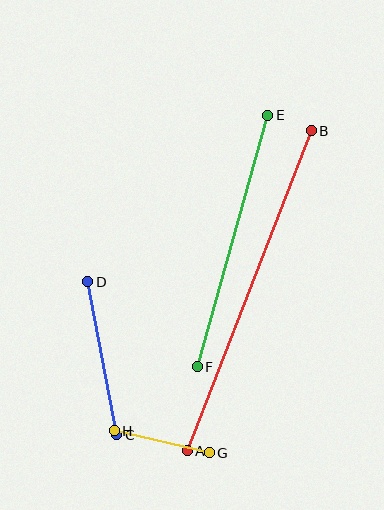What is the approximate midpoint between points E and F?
The midpoint is at approximately (232, 241) pixels.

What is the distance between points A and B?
The distance is approximately 343 pixels.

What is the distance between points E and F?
The distance is approximately 261 pixels.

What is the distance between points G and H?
The distance is approximately 98 pixels.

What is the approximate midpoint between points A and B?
The midpoint is at approximately (249, 291) pixels.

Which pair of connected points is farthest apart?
Points A and B are farthest apart.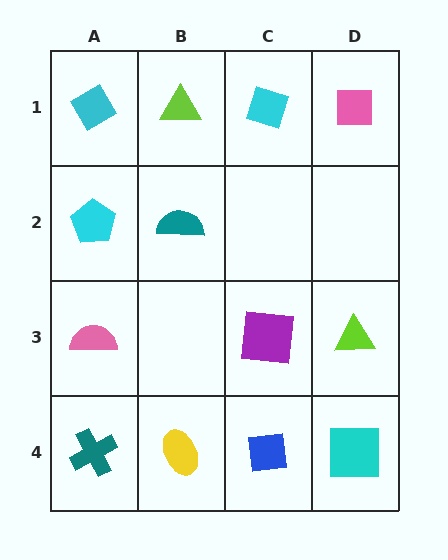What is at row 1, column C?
A cyan diamond.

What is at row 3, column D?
A lime triangle.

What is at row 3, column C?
A purple square.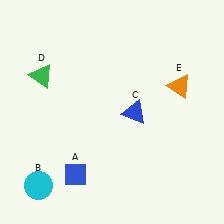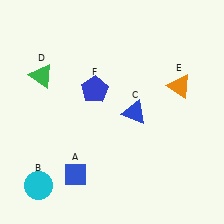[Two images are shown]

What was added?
A blue pentagon (F) was added in Image 2.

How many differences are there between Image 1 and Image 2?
There is 1 difference between the two images.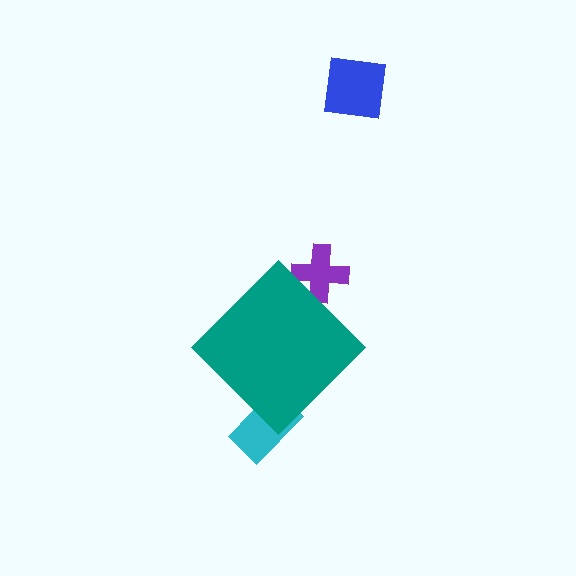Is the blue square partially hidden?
No, the blue square is fully visible.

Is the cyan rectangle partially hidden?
Yes, the cyan rectangle is partially hidden behind the teal diamond.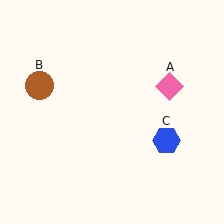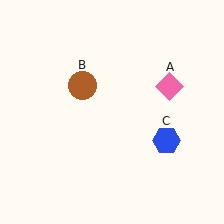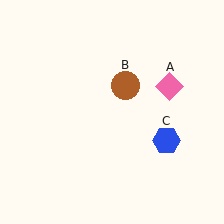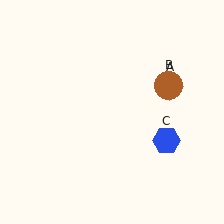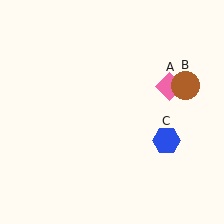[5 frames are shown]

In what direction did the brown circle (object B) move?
The brown circle (object B) moved right.